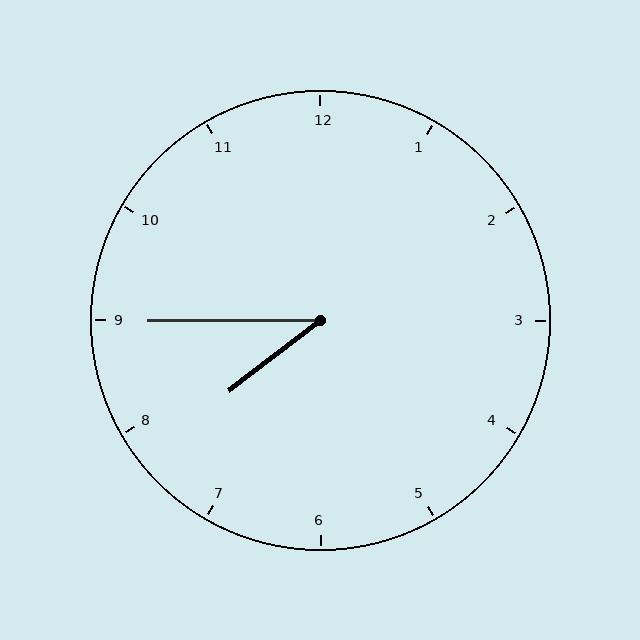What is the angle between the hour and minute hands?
Approximately 38 degrees.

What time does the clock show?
7:45.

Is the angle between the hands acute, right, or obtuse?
It is acute.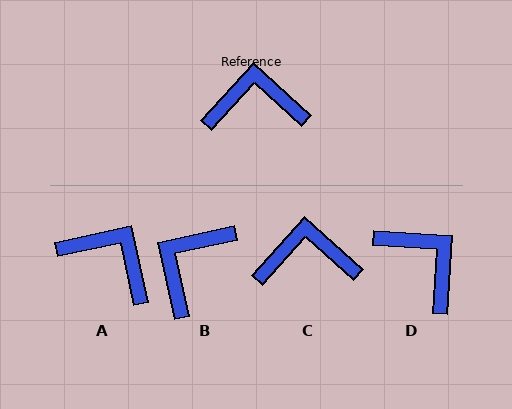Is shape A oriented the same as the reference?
No, it is off by about 36 degrees.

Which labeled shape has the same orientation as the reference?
C.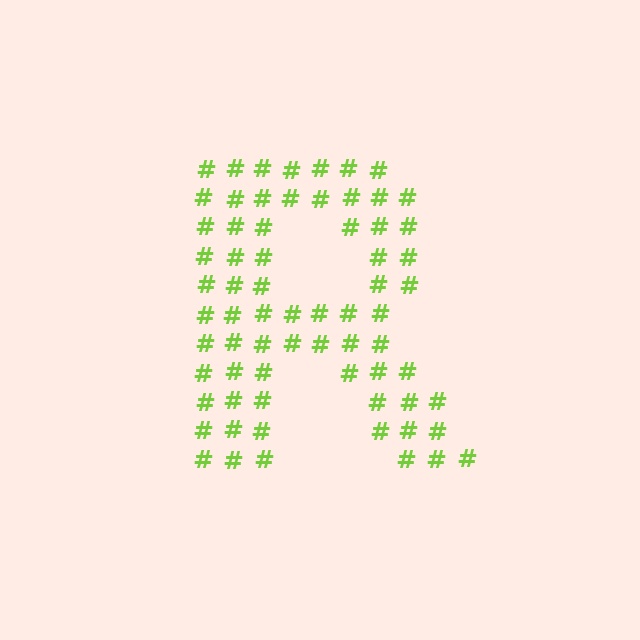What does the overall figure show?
The overall figure shows the letter R.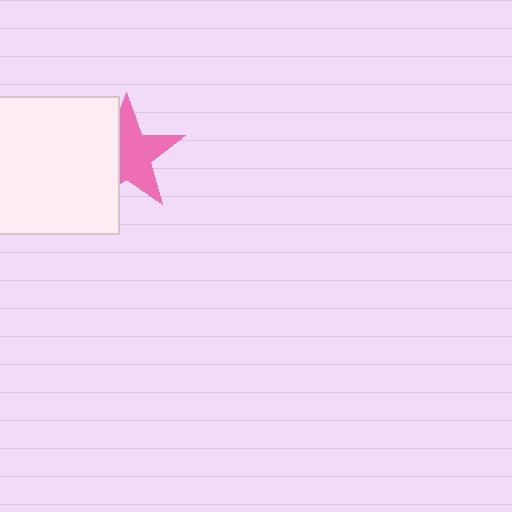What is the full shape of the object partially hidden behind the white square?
The partially hidden object is a pink star.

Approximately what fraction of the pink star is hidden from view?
Roughly 38% of the pink star is hidden behind the white square.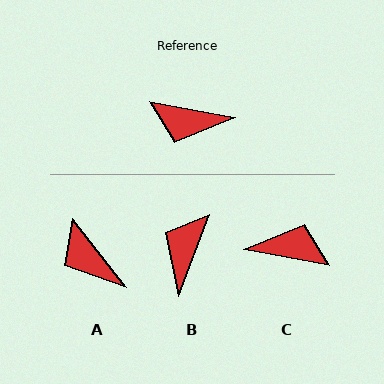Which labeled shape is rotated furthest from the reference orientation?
C, about 180 degrees away.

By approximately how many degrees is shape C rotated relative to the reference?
Approximately 180 degrees clockwise.